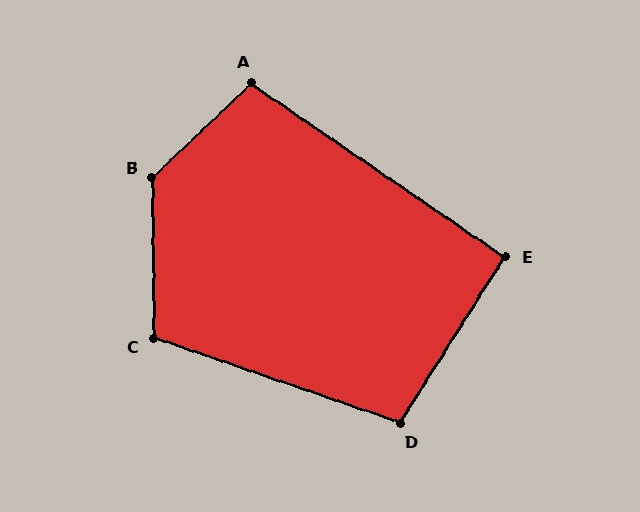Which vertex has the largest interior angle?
B, at approximately 133 degrees.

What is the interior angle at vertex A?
Approximately 102 degrees (obtuse).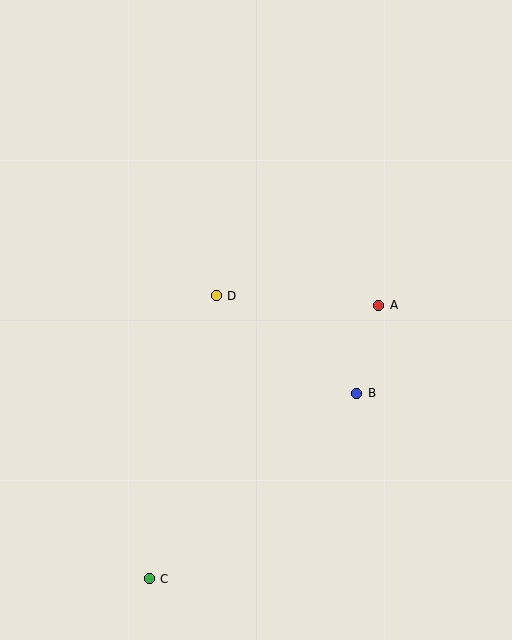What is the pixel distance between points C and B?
The distance between C and B is 278 pixels.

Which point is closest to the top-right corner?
Point A is closest to the top-right corner.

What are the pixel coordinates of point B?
Point B is at (357, 393).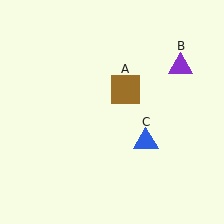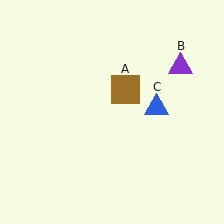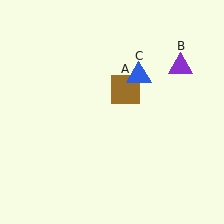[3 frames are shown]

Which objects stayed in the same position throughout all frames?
Brown square (object A) and purple triangle (object B) remained stationary.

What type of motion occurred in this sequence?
The blue triangle (object C) rotated counterclockwise around the center of the scene.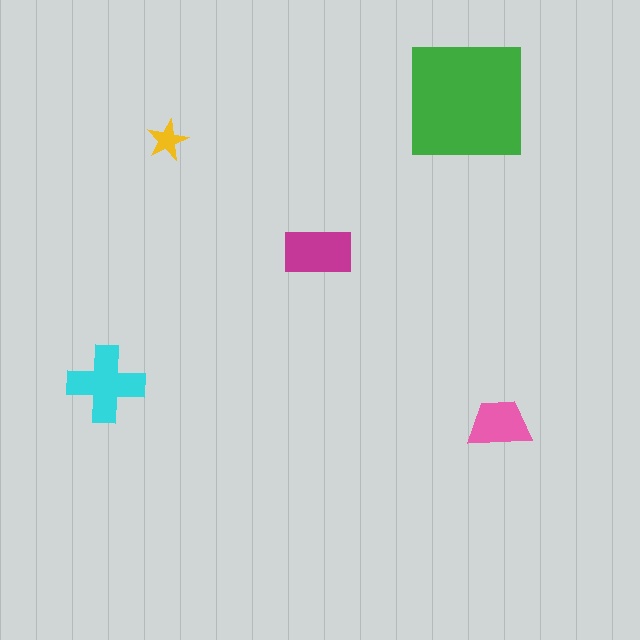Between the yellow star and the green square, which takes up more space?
The green square.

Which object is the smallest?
The yellow star.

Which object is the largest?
The green square.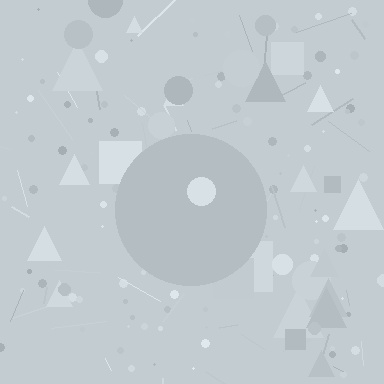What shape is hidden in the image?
A circle is hidden in the image.